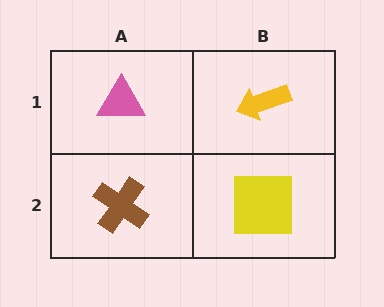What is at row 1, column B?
A yellow arrow.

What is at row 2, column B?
A yellow square.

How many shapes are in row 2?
2 shapes.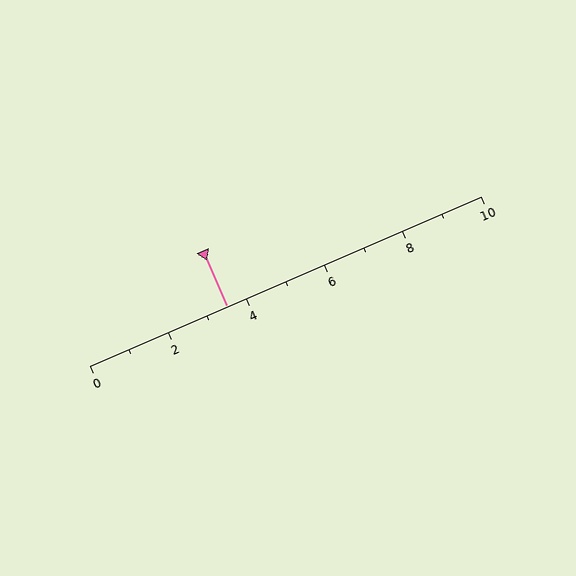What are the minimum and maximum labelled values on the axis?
The axis runs from 0 to 10.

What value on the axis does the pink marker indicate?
The marker indicates approximately 3.5.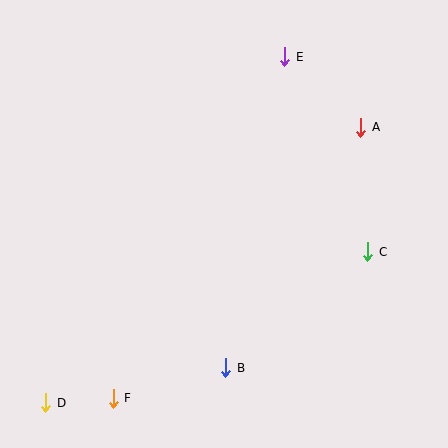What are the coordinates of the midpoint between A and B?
The midpoint between A and B is at (293, 247).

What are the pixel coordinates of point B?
Point B is at (226, 368).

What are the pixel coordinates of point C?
Point C is at (368, 252).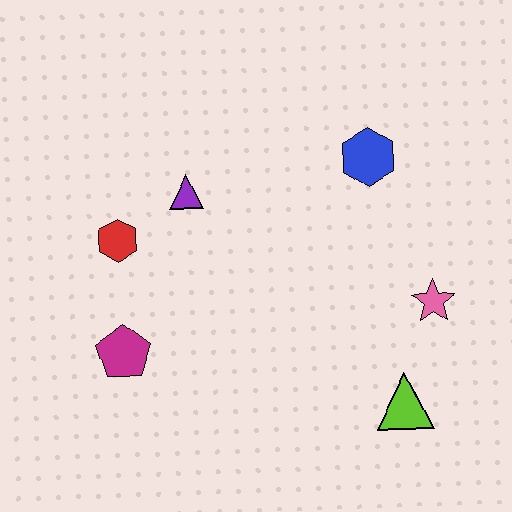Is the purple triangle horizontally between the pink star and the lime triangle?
No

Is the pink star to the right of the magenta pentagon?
Yes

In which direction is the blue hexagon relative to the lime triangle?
The blue hexagon is above the lime triangle.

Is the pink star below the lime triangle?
No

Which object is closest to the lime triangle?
The pink star is closest to the lime triangle.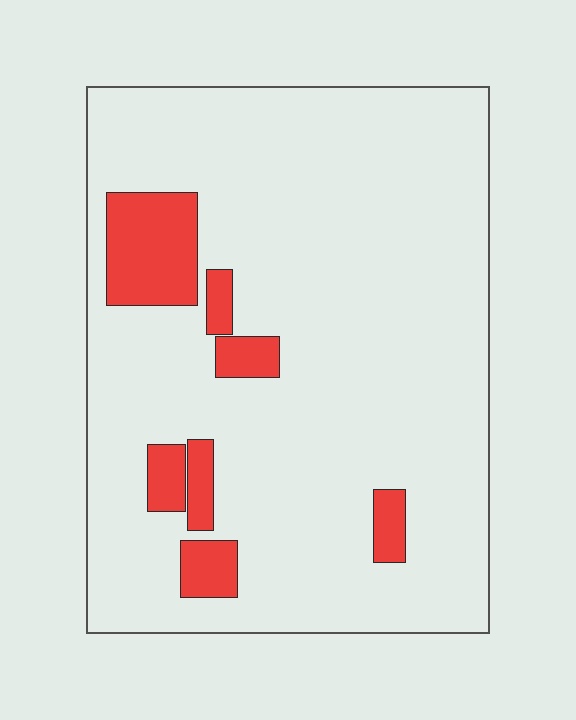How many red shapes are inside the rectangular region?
7.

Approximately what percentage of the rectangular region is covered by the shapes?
Approximately 10%.